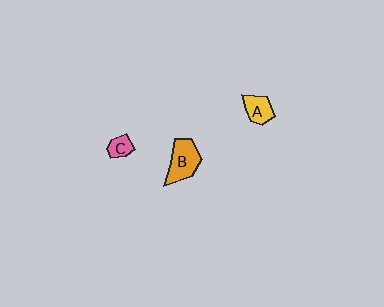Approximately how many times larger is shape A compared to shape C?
Approximately 1.5 times.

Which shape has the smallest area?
Shape C (pink).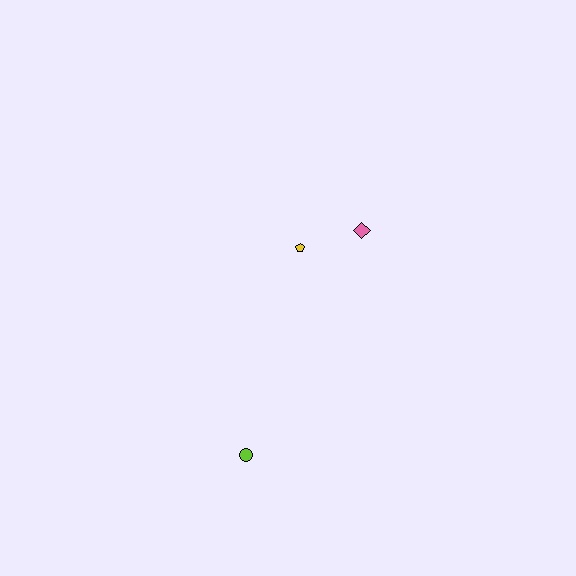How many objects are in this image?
There are 3 objects.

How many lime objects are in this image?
There is 1 lime object.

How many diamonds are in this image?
There is 1 diamond.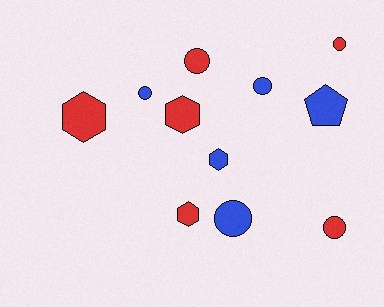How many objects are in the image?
There are 11 objects.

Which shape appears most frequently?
Circle, with 6 objects.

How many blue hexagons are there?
There is 1 blue hexagon.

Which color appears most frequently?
Red, with 6 objects.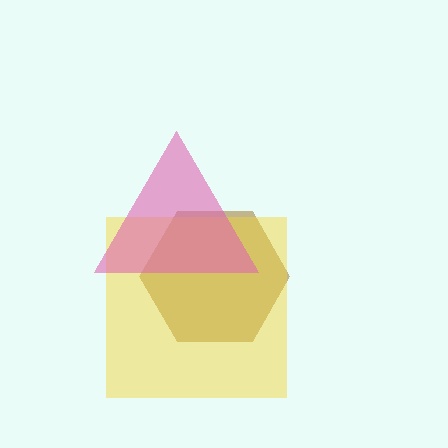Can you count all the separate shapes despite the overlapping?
Yes, there are 3 separate shapes.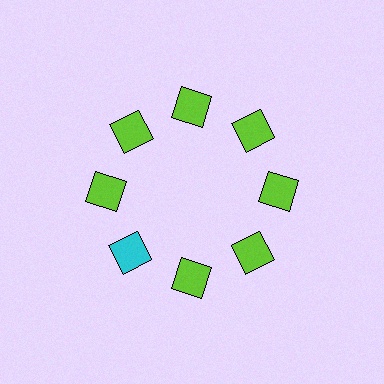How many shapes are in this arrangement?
There are 8 shapes arranged in a ring pattern.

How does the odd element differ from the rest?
It has a different color: cyan instead of lime.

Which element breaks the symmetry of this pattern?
The cyan square at roughly the 8 o'clock position breaks the symmetry. All other shapes are lime squares.